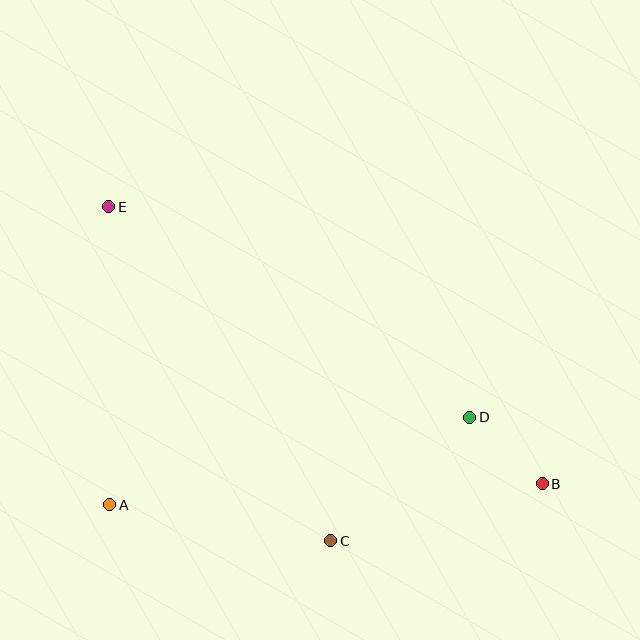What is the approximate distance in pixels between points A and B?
The distance between A and B is approximately 433 pixels.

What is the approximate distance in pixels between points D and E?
The distance between D and E is approximately 418 pixels.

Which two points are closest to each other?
Points B and D are closest to each other.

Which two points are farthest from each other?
Points B and E are farthest from each other.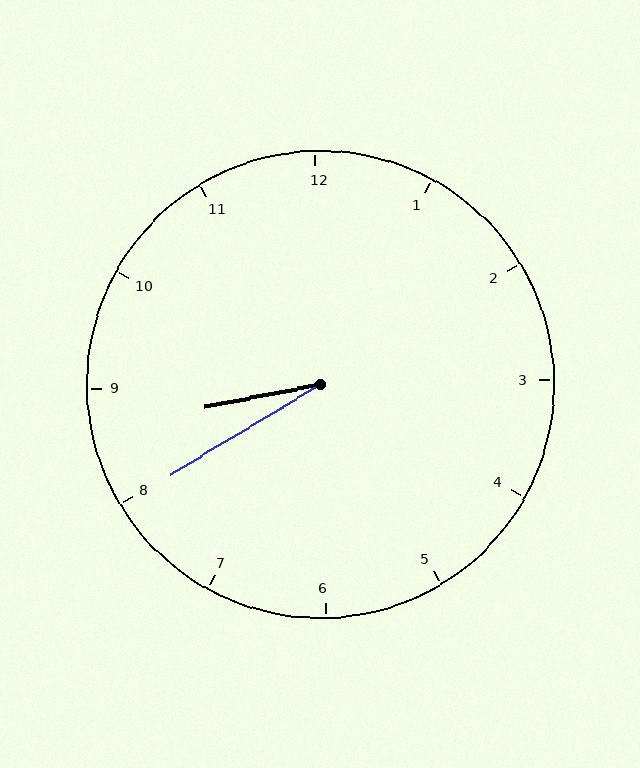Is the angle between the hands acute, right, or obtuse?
It is acute.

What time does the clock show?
8:40.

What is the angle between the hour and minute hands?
Approximately 20 degrees.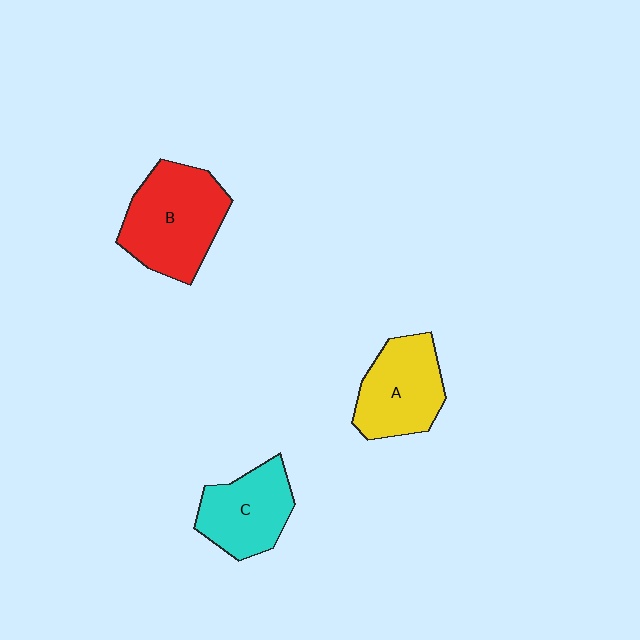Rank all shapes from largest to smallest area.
From largest to smallest: B (red), A (yellow), C (cyan).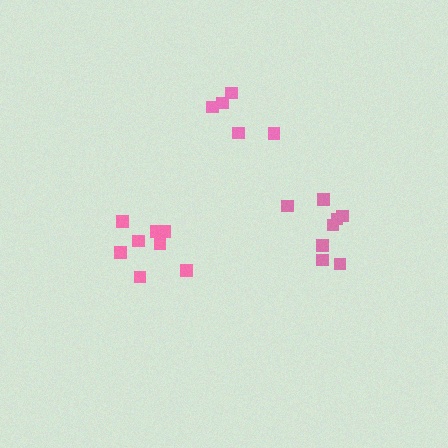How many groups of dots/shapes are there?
There are 3 groups.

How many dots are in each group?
Group 1: 8 dots, Group 2: 8 dots, Group 3: 5 dots (21 total).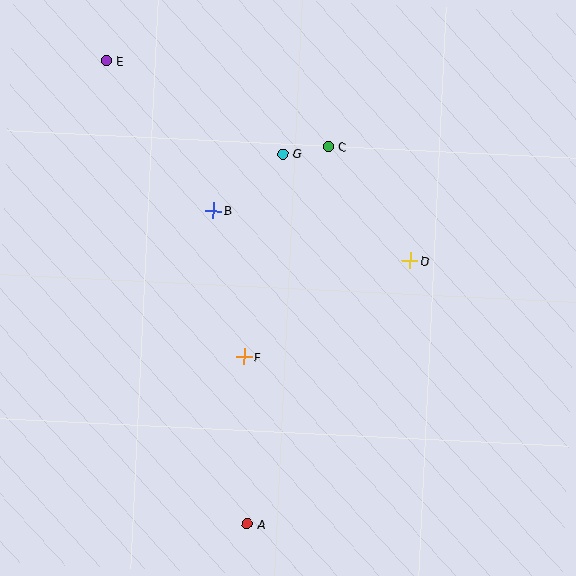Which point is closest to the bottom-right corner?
Point A is closest to the bottom-right corner.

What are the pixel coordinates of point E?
Point E is at (106, 61).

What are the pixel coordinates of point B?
Point B is at (213, 211).